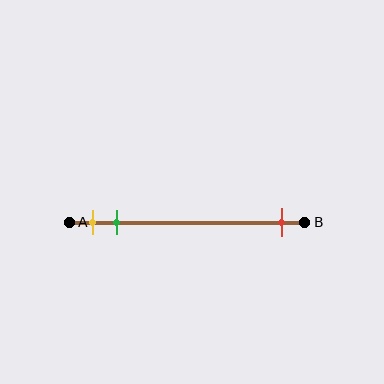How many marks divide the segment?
There are 3 marks dividing the segment.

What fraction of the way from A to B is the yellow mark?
The yellow mark is approximately 10% (0.1) of the way from A to B.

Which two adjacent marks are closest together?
The yellow and green marks are the closest adjacent pair.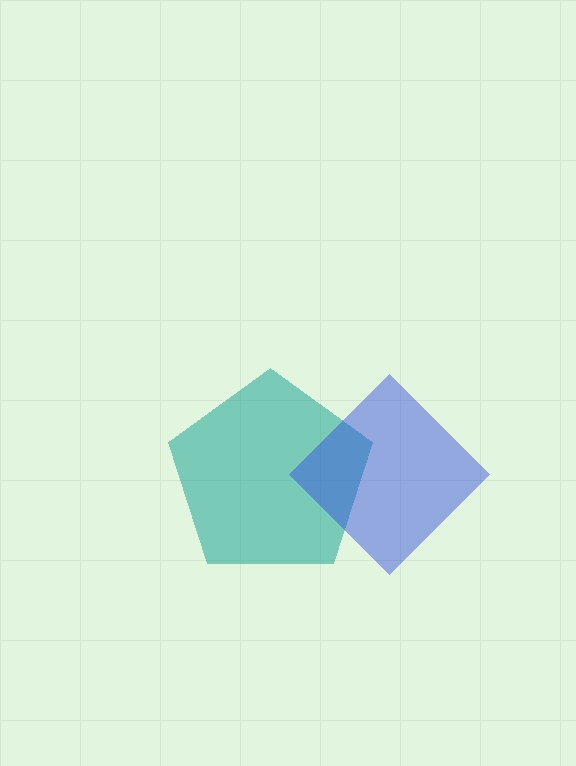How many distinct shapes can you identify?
There are 2 distinct shapes: a teal pentagon, a blue diamond.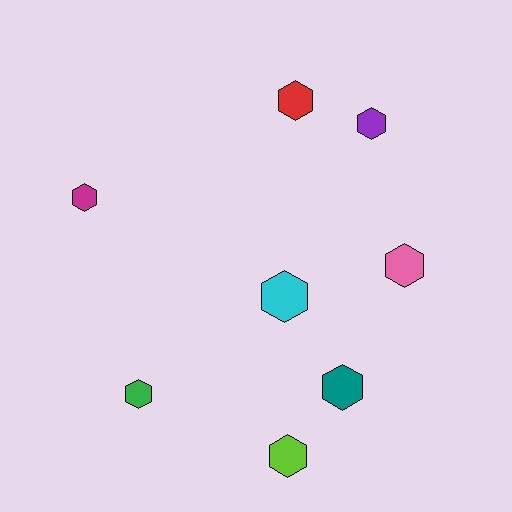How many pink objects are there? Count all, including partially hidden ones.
There is 1 pink object.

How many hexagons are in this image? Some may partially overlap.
There are 8 hexagons.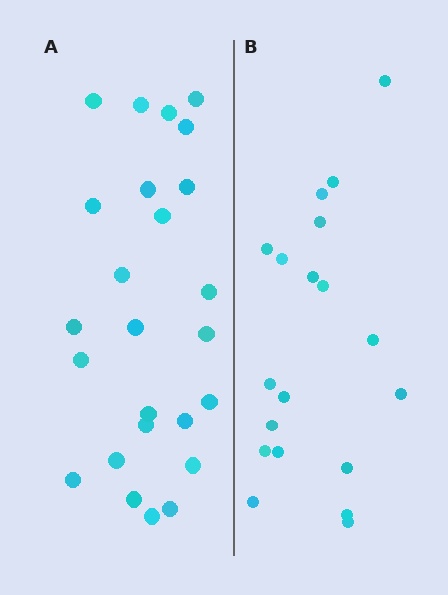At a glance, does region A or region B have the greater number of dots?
Region A (the left region) has more dots.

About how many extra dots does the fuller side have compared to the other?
Region A has about 6 more dots than region B.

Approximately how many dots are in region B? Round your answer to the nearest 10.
About 20 dots. (The exact count is 19, which rounds to 20.)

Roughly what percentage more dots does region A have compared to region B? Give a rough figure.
About 30% more.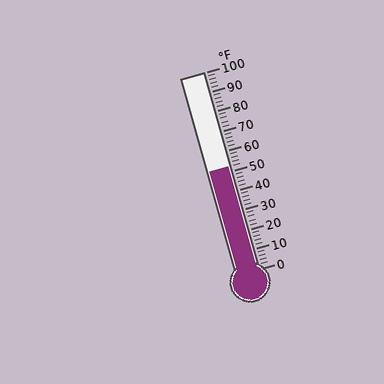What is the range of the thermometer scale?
The thermometer scale ranges from 0°F to 100°F.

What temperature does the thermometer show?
The thermometer shows approximately 52°F.